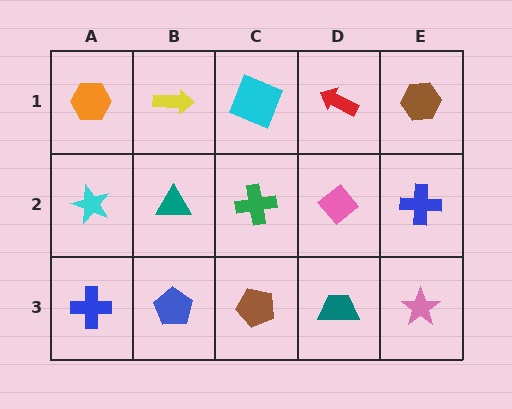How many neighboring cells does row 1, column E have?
2.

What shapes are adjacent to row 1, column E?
A blue cross (row 2, column E), a red arrow (row 1, column D).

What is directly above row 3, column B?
A teal triangle.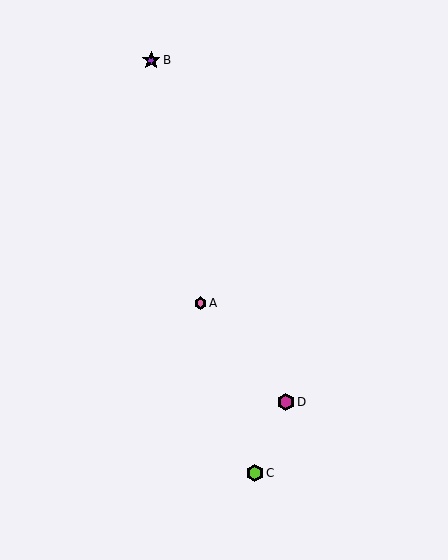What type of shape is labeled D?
Shape D is a magenta hexagon.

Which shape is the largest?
The purple star (labeled B) is the largest.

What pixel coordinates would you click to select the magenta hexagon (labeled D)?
Click at (286, 402) to select the magenta hexagon D.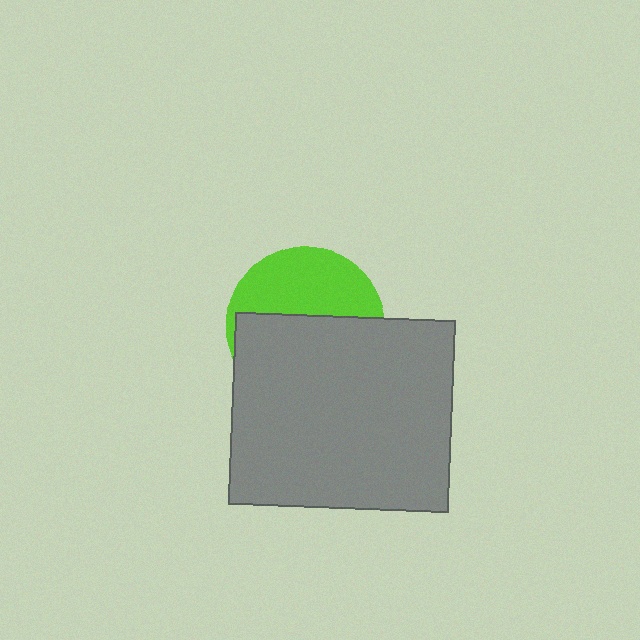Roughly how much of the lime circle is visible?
A small part of it is visible (roughly 43%).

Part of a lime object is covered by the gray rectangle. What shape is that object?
It is a circle.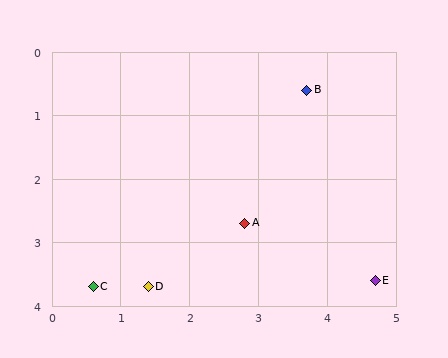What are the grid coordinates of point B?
Point B is at approximately (3.7, 0.6).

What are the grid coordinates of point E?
Point E is at approximately (4.7, 3.6).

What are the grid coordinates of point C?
Point C is at approximately (0.6, 3.7).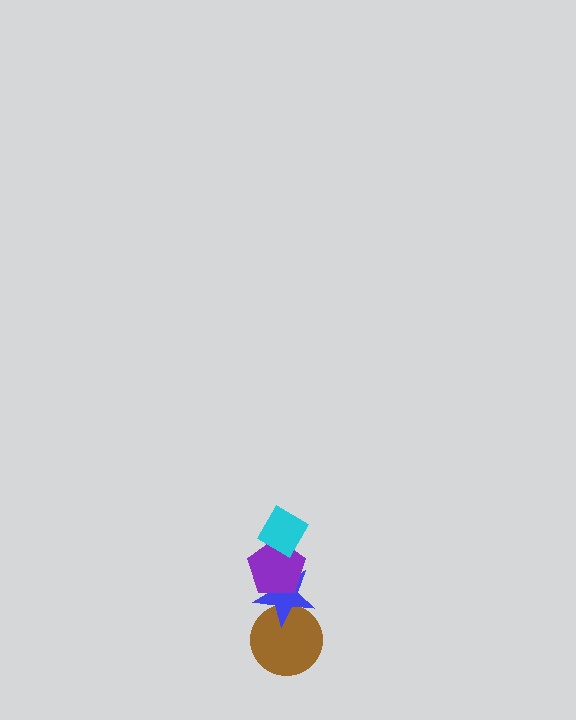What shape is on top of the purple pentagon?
The cyan diamond is on top of the purple pentagon.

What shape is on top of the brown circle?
The blue star is on top of the brown circle.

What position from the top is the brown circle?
The brown circle is 4th from the top.